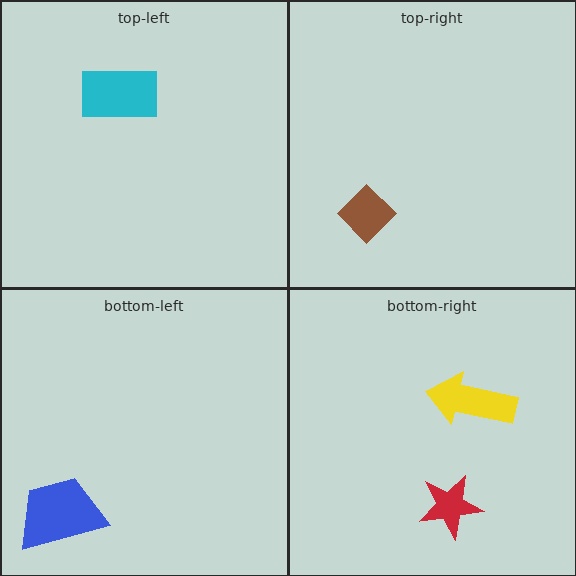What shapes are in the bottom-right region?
The red star, the yellow arrow.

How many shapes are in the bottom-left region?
1.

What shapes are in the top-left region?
The cyan rectangle.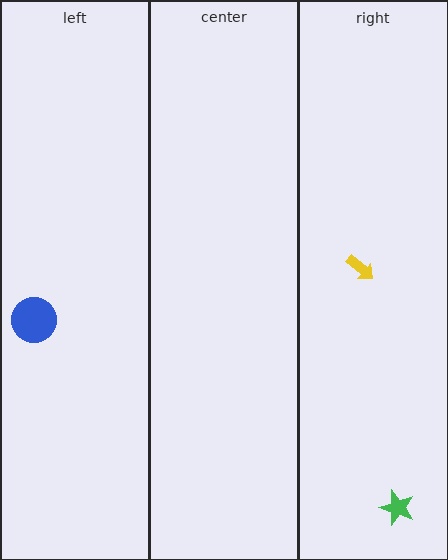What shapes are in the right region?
The yellow arrow, the green star.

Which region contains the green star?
The right region.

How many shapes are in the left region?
1.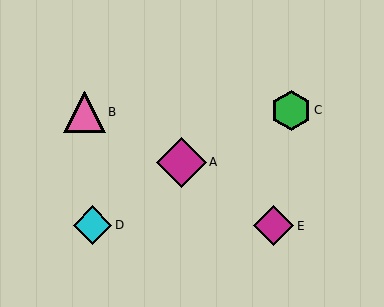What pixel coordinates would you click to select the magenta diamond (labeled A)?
Click at (181, 162) to select the magenta diamond A.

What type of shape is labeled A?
Shape A is a magenta diamond.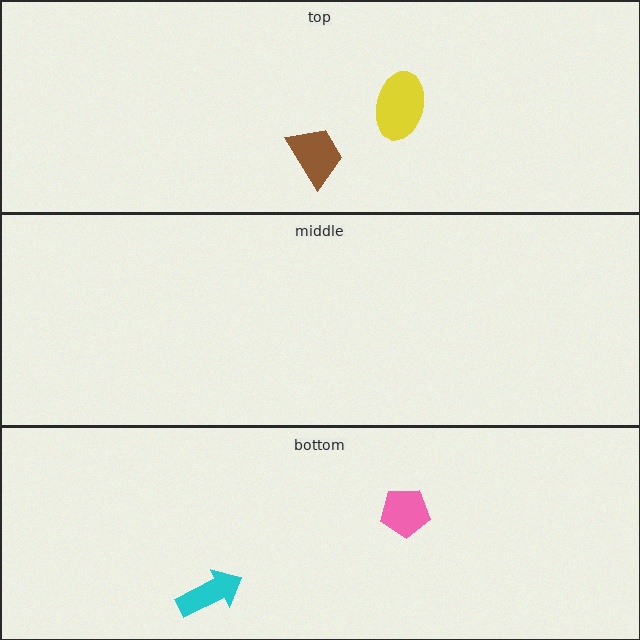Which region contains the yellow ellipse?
The top region.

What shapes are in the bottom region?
The pink pentagon, the cyan arrow.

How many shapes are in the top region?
2.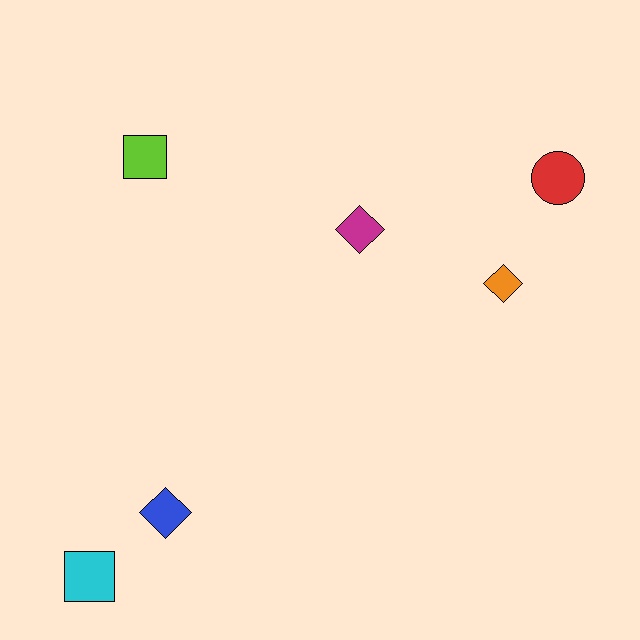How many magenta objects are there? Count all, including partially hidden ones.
There is 1 magenta object.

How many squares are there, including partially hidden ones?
There are 2 squares.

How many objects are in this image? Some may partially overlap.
There are 6 objects.